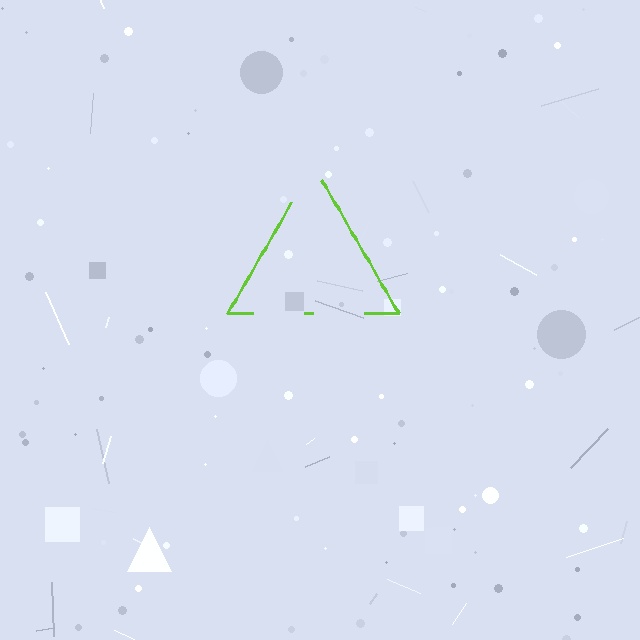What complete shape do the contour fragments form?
The contour fragments form a triangle.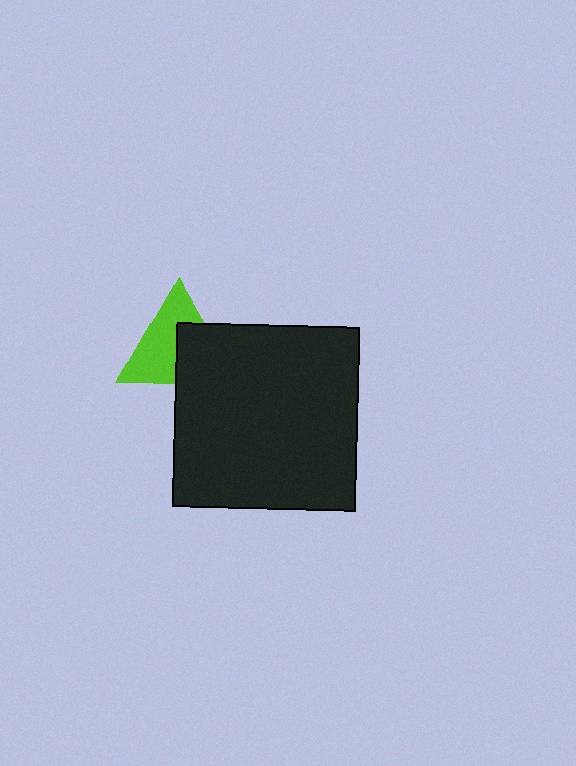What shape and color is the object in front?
The object in front is a black square.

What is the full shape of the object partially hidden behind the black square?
The partially hidden object is a lime triangle.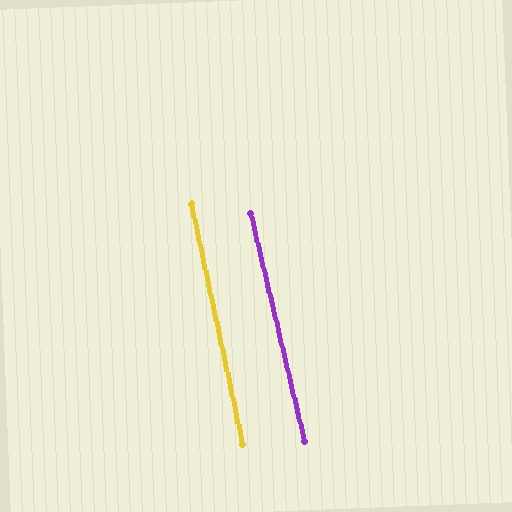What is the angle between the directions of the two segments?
Approximately 1 degree.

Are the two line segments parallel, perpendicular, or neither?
Parallel — their directions differ by only 0.9°.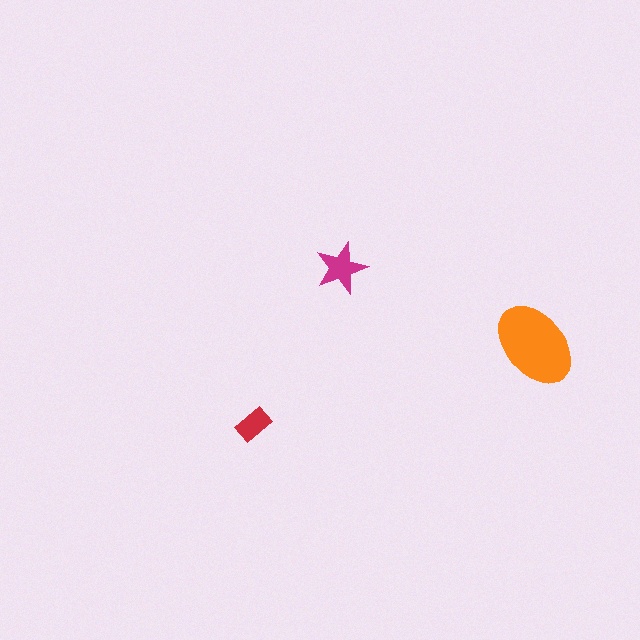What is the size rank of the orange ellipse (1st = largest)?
1st.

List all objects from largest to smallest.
The orange ellipse, the magenta star, the red rectangle.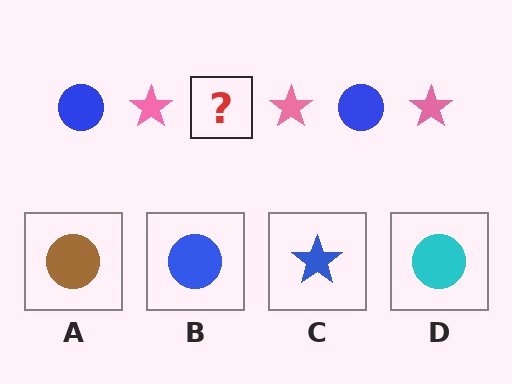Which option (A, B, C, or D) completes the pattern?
B.